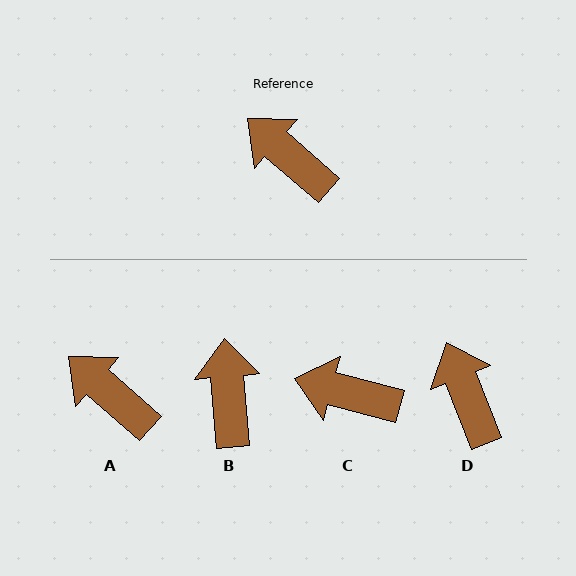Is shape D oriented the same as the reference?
No, it is off by about 27 degrees.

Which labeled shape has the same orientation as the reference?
A.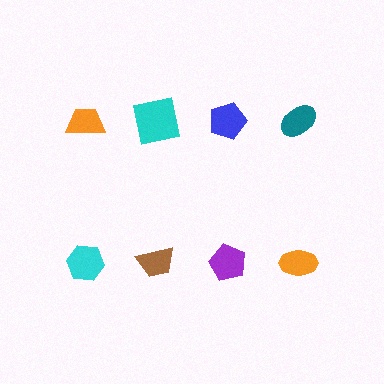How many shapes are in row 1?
4 shapes.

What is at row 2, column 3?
A purple pentagon.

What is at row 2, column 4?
An orange ellipse.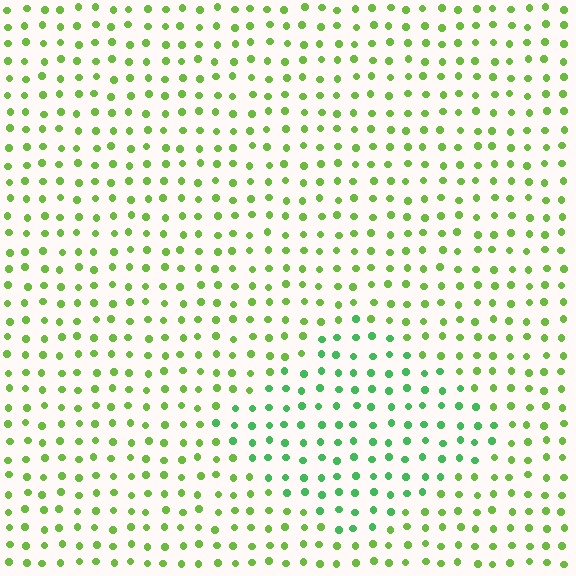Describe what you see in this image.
The image is filled with small lime elements in a uniform arrangement. A diamond-shaped region is visible where the elements are tinted to a slightly different hue, forming a subtle color boundary.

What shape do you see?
I see a diamond.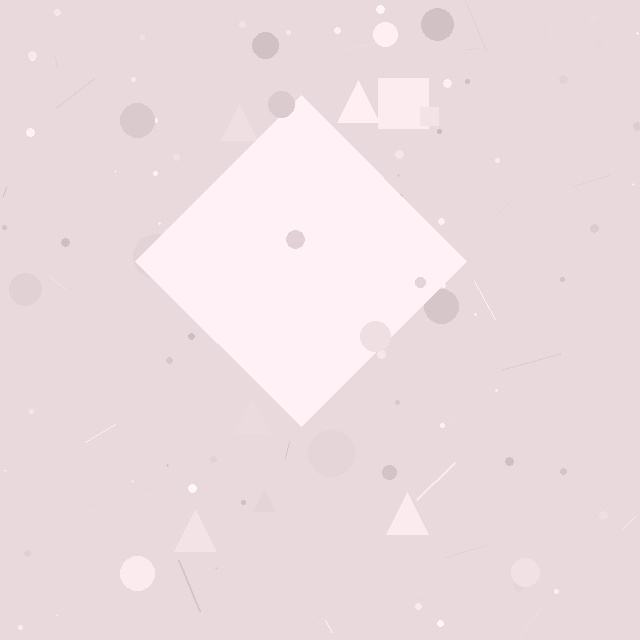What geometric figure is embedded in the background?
A diamond is embedded in the background.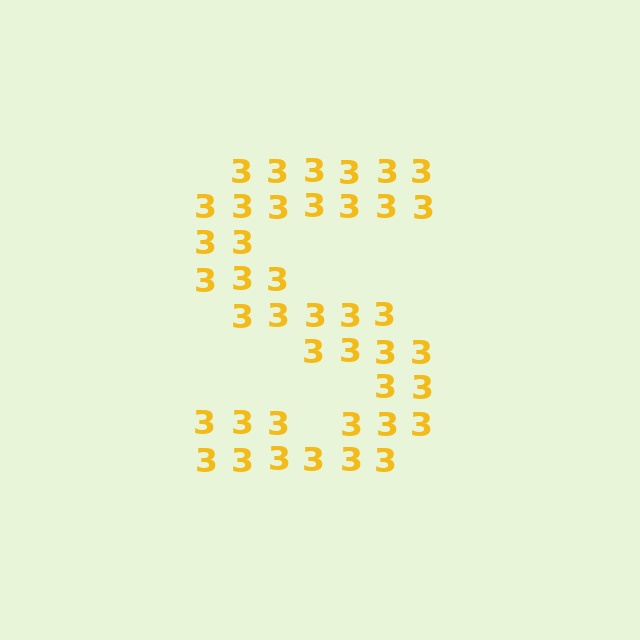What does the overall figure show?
The overall figure shows the letter S.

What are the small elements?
The small elements are digit 3's.